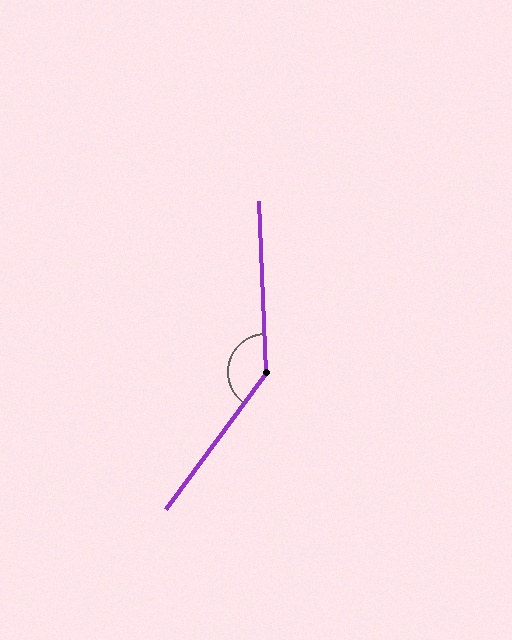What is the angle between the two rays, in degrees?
Approximately 141 degrees.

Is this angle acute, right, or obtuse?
It is obtuse.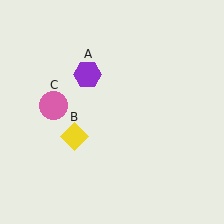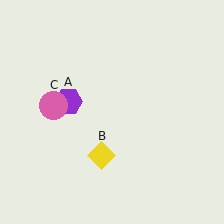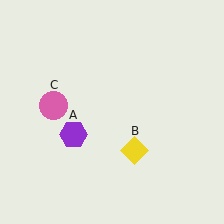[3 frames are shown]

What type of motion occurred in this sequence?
The purple hexagon (object A), yellow diamond (object B) rotated counterclockwise around the center of the scene.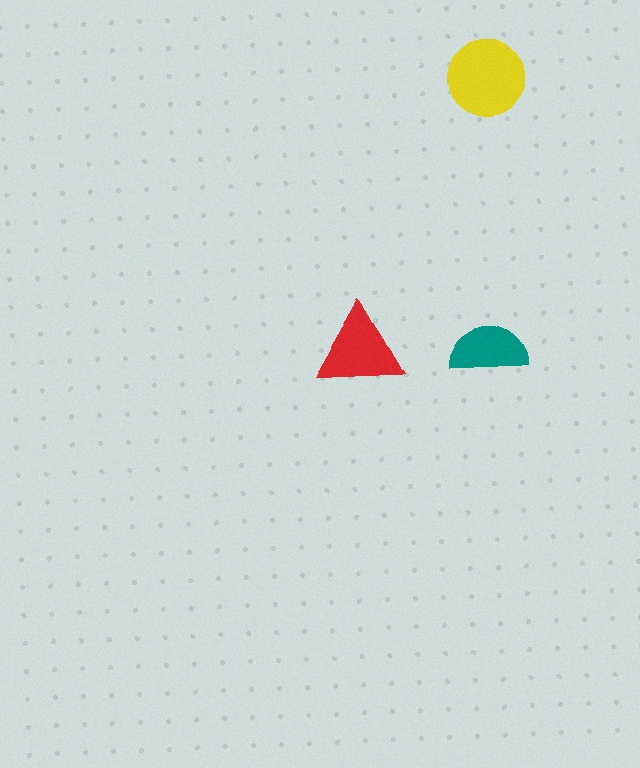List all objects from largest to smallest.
The yellow circle, the red triangle, the teal semicircle.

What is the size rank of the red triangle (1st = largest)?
2nd.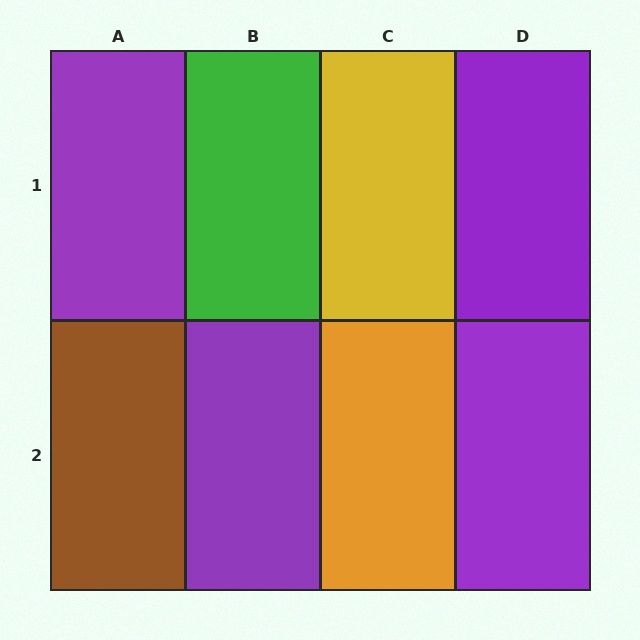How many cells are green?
1 cell is green.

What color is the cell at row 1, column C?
Yellow.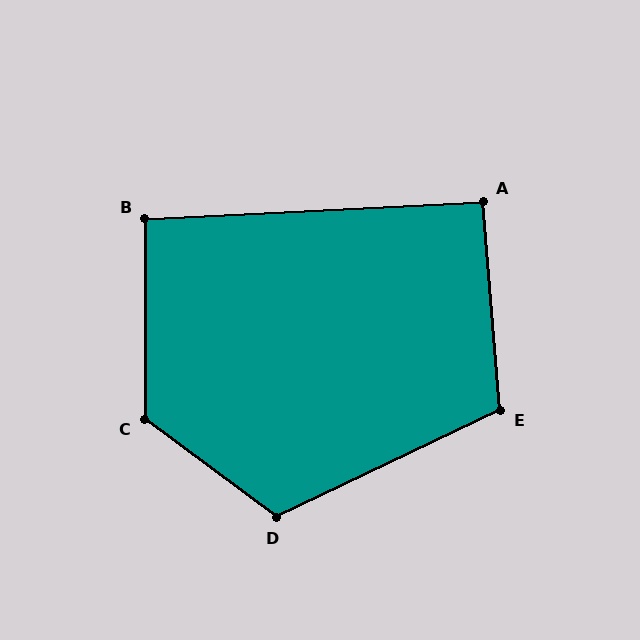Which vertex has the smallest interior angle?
A, at approximately 92 degrees.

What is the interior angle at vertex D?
Approximately 118 degrees (obtuse).